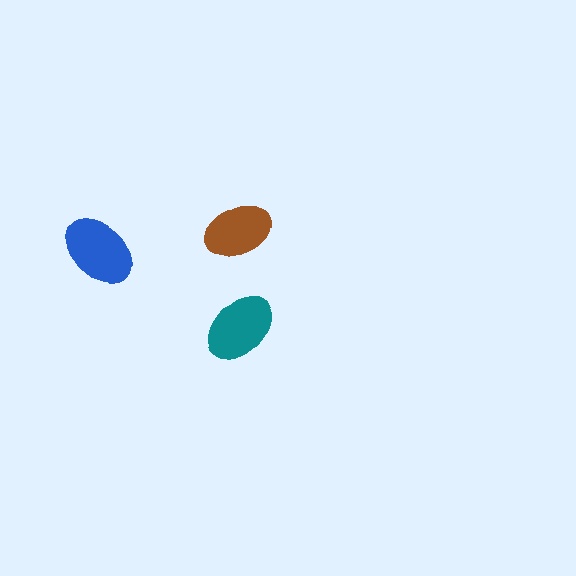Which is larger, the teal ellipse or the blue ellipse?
The blue one.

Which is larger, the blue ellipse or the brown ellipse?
The blue one.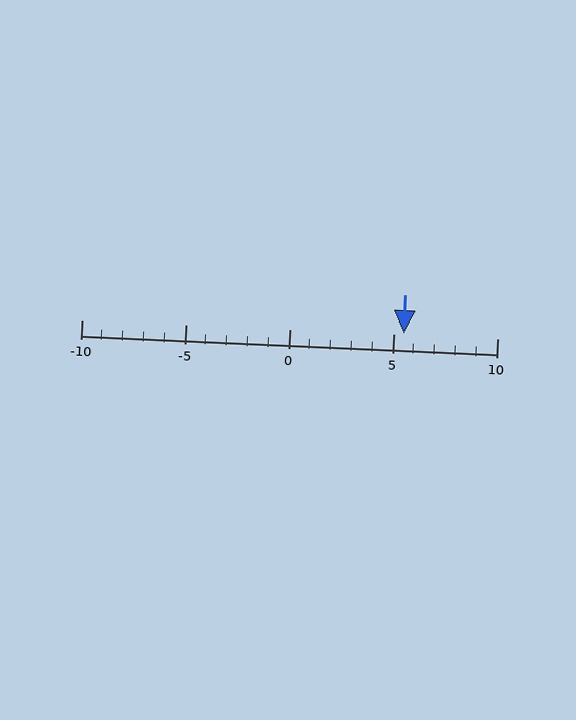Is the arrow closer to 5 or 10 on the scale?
The arrow is closer to 5.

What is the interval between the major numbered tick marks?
The major tick marks are spaced 5 units apart.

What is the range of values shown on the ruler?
The ruler shows values from -10 to 10.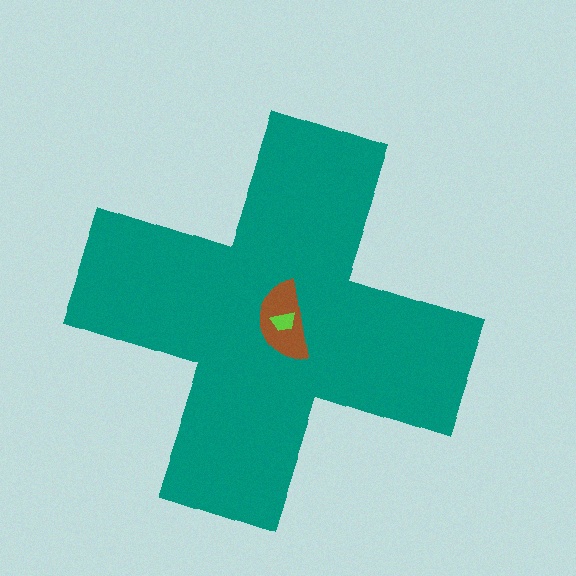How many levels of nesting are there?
3.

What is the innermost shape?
The lime trapezoid.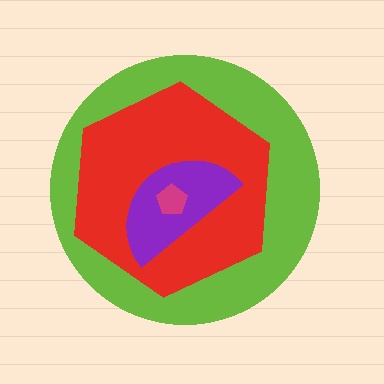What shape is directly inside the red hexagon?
The purple semicircle.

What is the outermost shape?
The lime circle.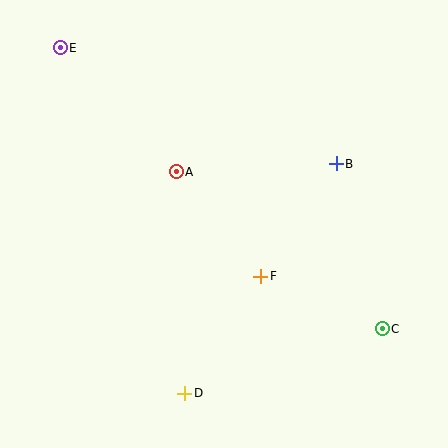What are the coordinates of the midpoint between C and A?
The midpoint between C and A is at (279, 250).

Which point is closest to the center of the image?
Point F at (261, 276) is closest to the center.